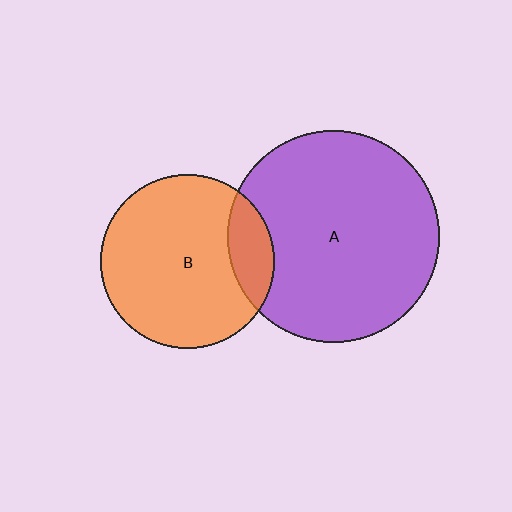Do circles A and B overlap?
Yes.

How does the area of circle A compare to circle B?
Approximately 1.5 times.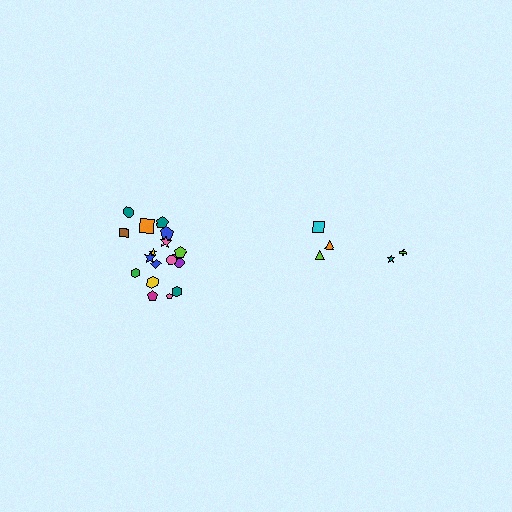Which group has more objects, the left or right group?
The left group.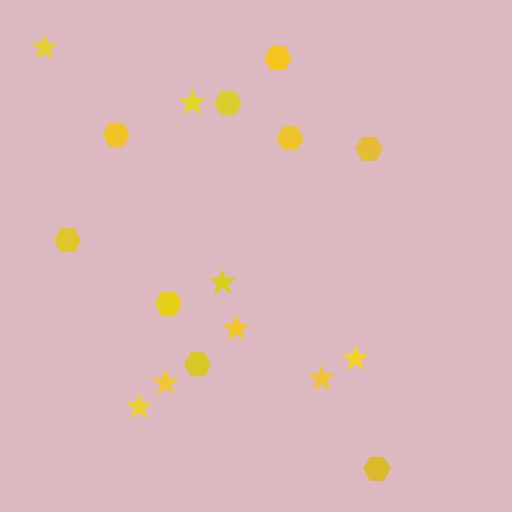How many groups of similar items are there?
There are 2 groups: one group of stars (8) and one group of hexagons (9).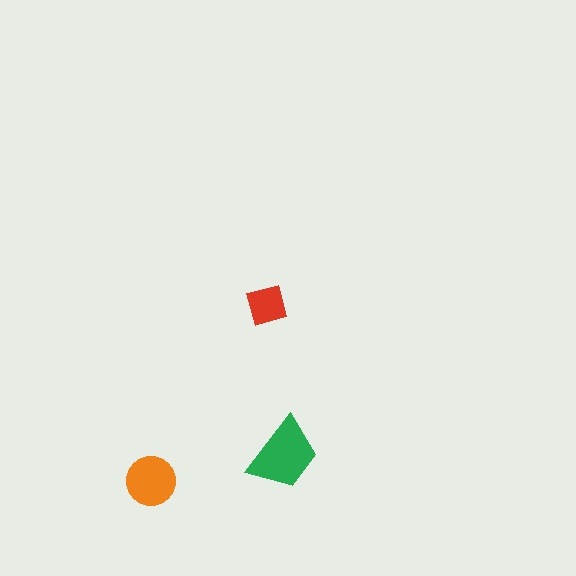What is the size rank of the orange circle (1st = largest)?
2nd.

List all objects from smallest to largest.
The red square, the orange circle, the green trapezoid.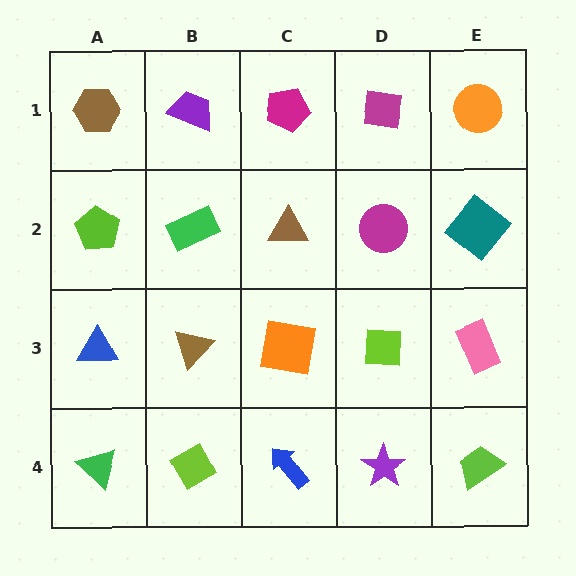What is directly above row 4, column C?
An orange square.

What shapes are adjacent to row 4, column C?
An orange square (row 3, column C), a lime diamond (row 4, column B), a purple star (row 4, column D).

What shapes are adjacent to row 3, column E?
A teal diamond (row 2, column E), a lime trapezoid (row 4, column E), a lime square (row 3, column D).